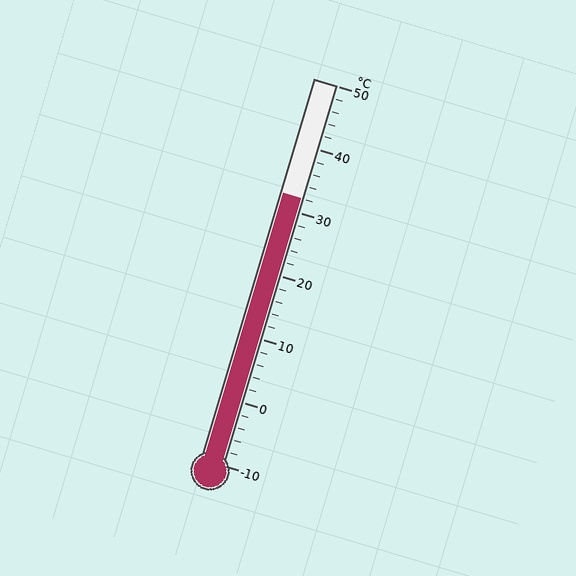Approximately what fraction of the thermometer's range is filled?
The thermometer is filled to approximately 70% of its range.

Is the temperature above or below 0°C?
The temperature is above 0°C.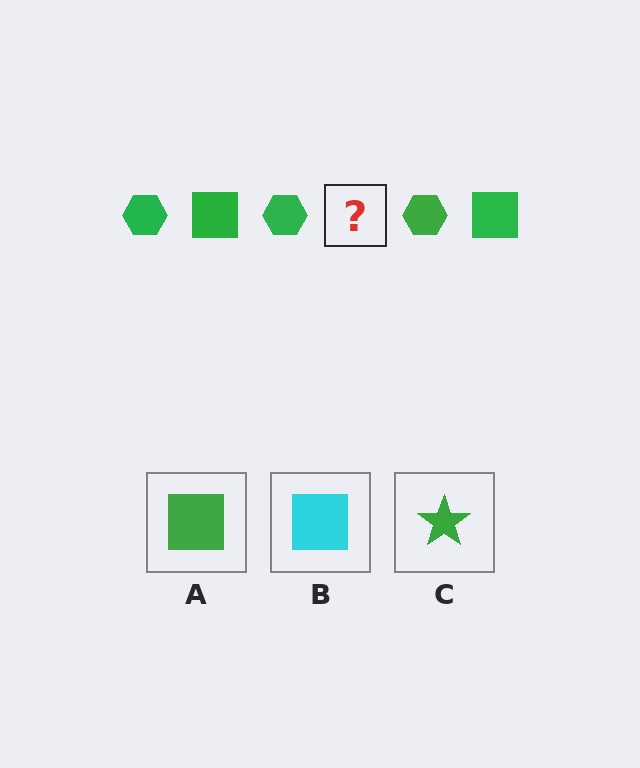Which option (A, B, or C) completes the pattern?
A.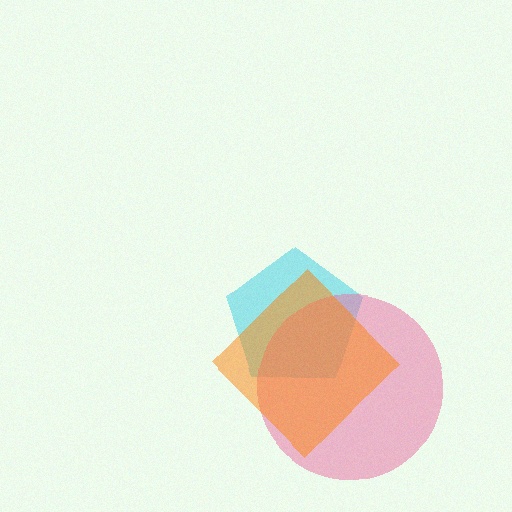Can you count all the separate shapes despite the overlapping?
Yes, there are 3 separate shapes.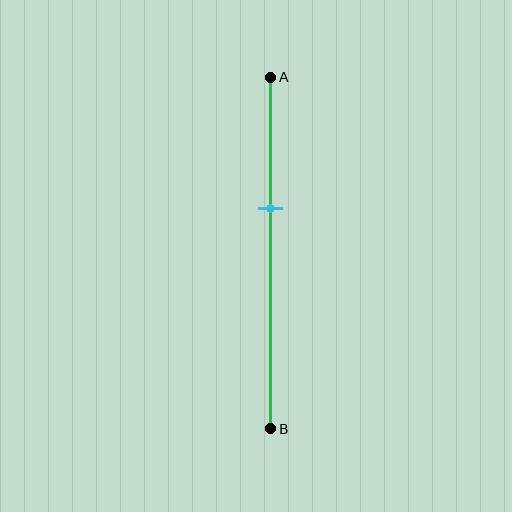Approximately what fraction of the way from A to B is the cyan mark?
The cyan mark is approximately 35% of the way from A to B.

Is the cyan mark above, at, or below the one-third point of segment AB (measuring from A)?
The cyan mark is below the one-third point of segment AB.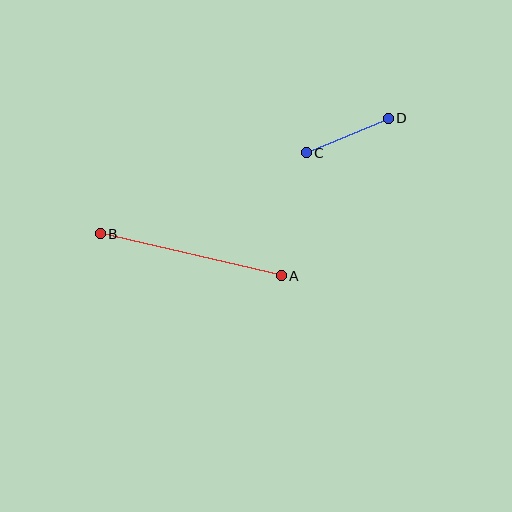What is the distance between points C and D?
The distance is approximately 89 pixels.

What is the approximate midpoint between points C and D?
The midpoint is at approximately (347, 136) pixels.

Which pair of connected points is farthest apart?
Points A and B are farthest apart.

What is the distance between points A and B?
The distance is approximately 186 pixels.